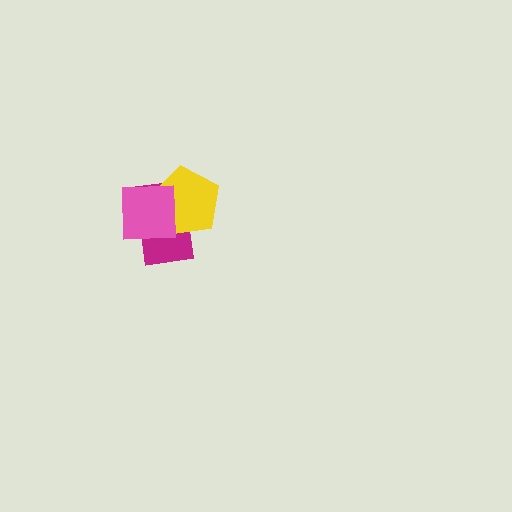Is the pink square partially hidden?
No, no other shape covers it.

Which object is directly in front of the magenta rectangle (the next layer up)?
The yellow pentagon is directly in front of the magenta rectangle.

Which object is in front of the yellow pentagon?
The pink square is in front of the yellow pentagon.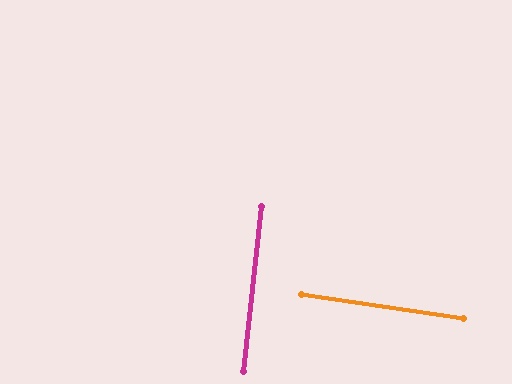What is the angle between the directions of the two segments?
Approximately 88 degrees.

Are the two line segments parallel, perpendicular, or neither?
Perpendicular — they meet at approximately 88°.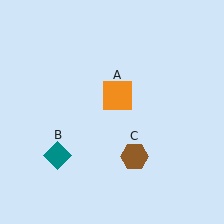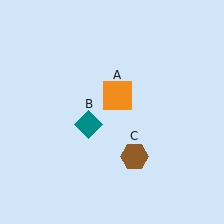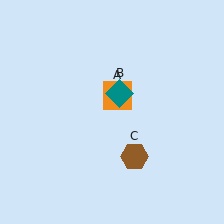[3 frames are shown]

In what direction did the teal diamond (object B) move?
The teal diamond (object B) moved up and to the right.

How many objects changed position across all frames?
1 object changed position: teal diamond (object B).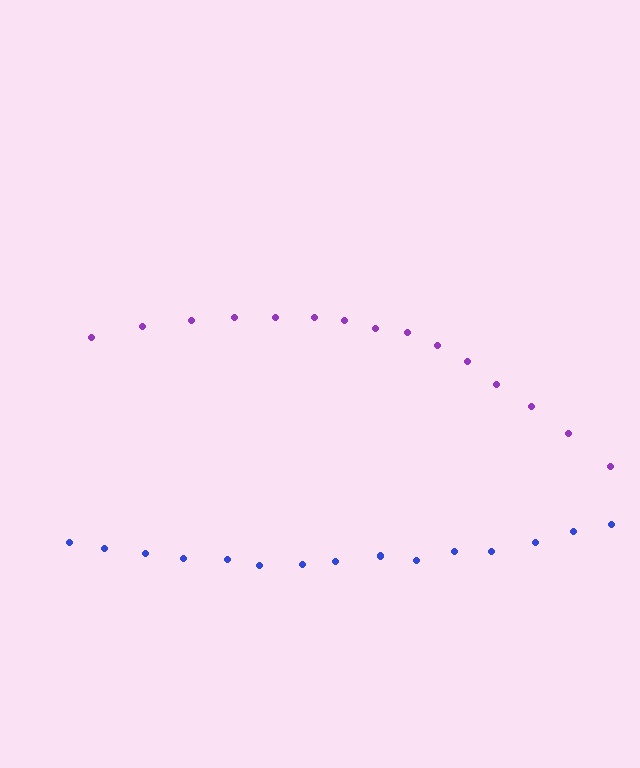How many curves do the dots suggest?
There are 2 distinct paths.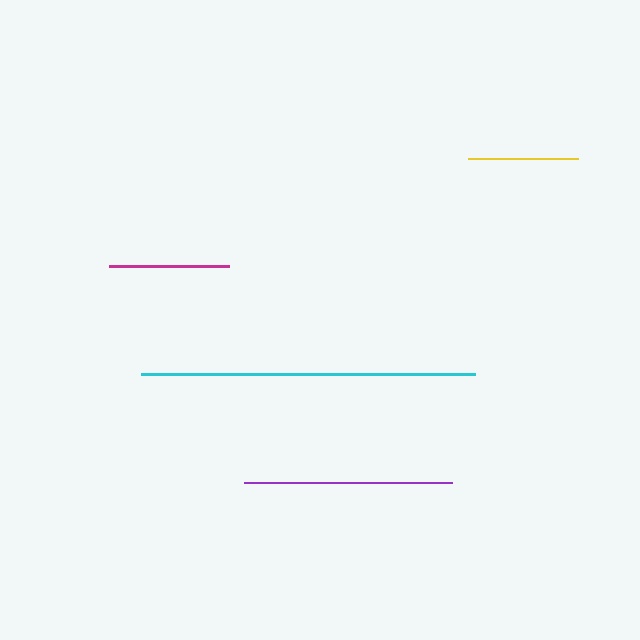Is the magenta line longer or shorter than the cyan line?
The cyan line is longer than the magenta line.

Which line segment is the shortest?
The yellow line is the shortest at approximately 110 pixels.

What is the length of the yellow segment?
The yellow segment is approximately 110 pixels long.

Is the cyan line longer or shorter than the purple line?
The cyan line is longer than the purple line.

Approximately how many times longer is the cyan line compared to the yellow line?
The cyan line is approximately 3.0 times the length of the yellow line.